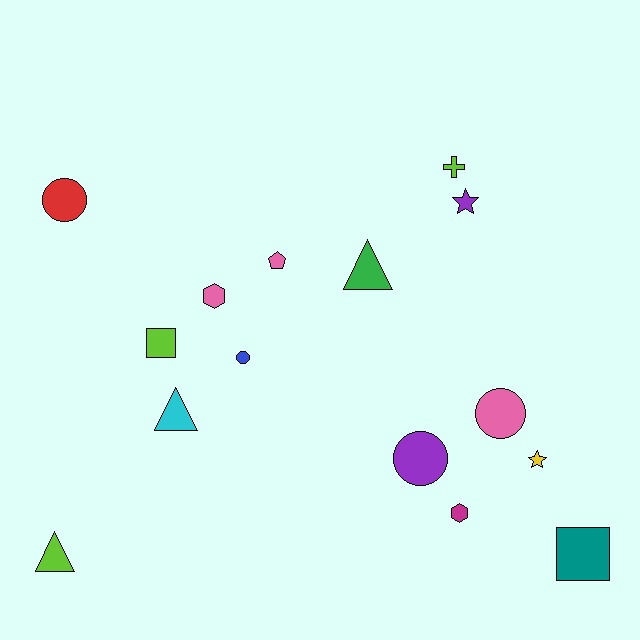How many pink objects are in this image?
There are 3 pink objects.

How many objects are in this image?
There are 15 objects.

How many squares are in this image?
There are 2 squares.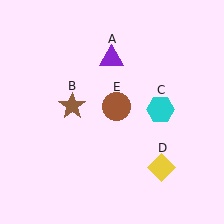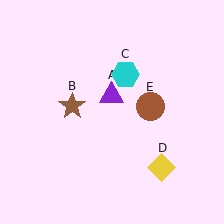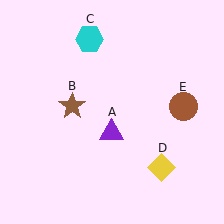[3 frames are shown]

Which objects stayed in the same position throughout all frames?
Brown star (object B) and yellow diamond (object D) remained stationary.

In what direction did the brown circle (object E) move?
The brown circle (object E) moved right.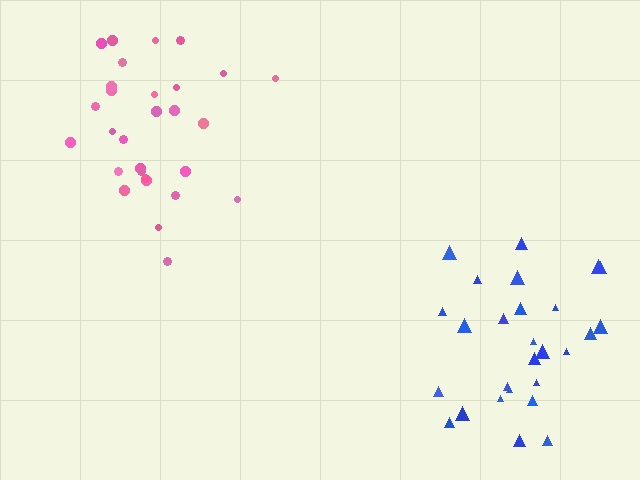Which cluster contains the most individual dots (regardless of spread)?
Pink (29).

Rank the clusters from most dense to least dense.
blue, pink.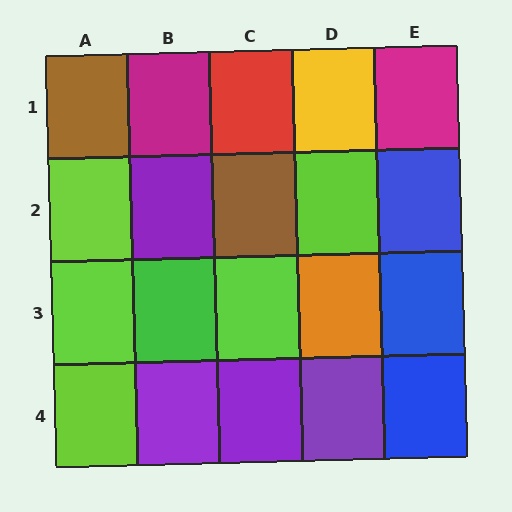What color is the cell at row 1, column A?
Brown.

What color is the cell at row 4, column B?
Purple.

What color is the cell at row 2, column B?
Purple.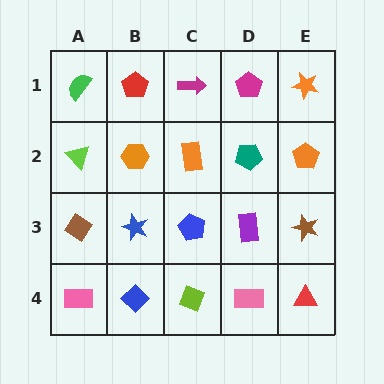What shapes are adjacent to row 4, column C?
A blue pentagon (row 3, column C), a blue diamond (row 4, column B), a pink rectangle (row 4, column D).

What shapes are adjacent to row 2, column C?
A magenta arrow (row 1, column C), a blue pentagon (row 3, column C), an orange hexagon (row 2, column B), a teal pentagon (row 2, column D).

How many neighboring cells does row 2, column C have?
4.